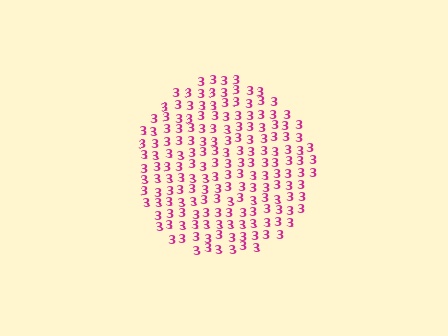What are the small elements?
The small elements are digit 3's.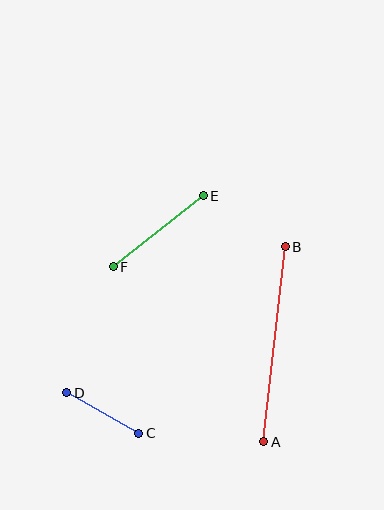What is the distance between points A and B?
The distance is approximately 196 pixels.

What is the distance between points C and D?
The distance is approximately 82 pixels.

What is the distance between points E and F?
The distance is approximately 114 pixels.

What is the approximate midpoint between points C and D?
The midpoint is at approximately (103, 413) pixels.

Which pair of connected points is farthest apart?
Points A and B are farthest apart.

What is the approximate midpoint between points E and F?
The midpoint is at approximately (158, 231) pixels.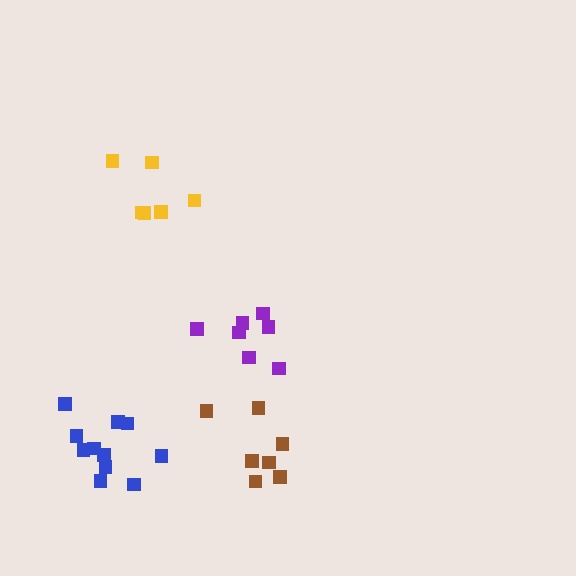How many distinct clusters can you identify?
There are 4 distinct clusters.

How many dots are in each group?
Group 1: 7 dots, Group 2: 6 dots, Group 3: 7 dots, Group 4: 11 dots (31 total).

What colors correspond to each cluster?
The clusters are colored: purple, yellow, brown, blue.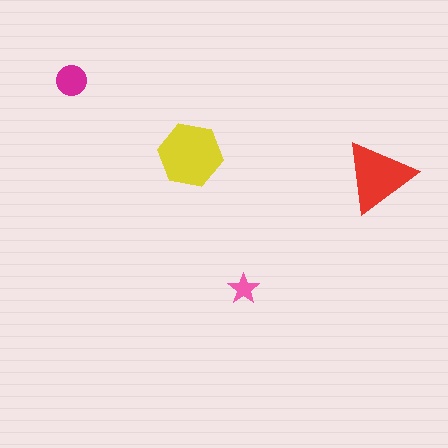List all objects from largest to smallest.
The yellow hexagon, the red triangle, the magenta circle, the pink star.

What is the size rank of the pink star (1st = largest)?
4th.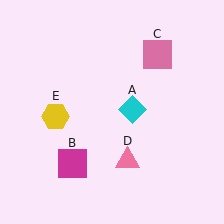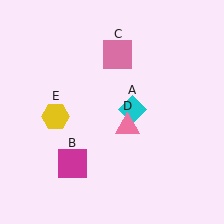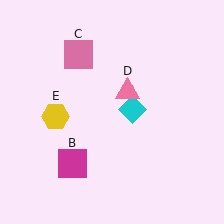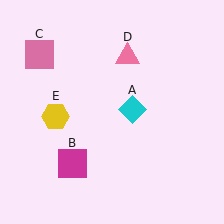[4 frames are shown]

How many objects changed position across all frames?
2 objects changed position: pink square (object C), pink triangle (object D).